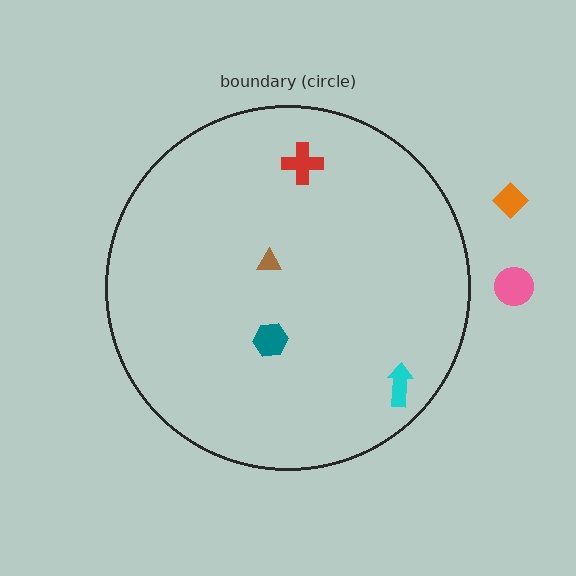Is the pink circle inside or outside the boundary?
Outside.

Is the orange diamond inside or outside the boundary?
Outside.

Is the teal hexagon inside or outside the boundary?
Inside.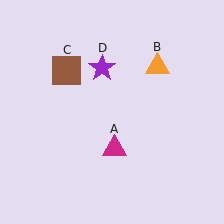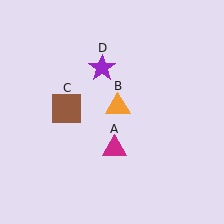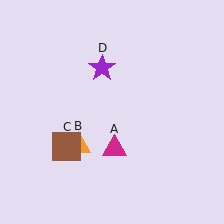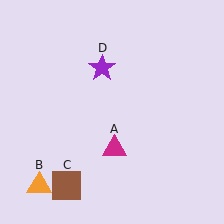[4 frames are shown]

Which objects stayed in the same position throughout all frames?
Magenta triangle (object A) and purple star (object D) remained stationary.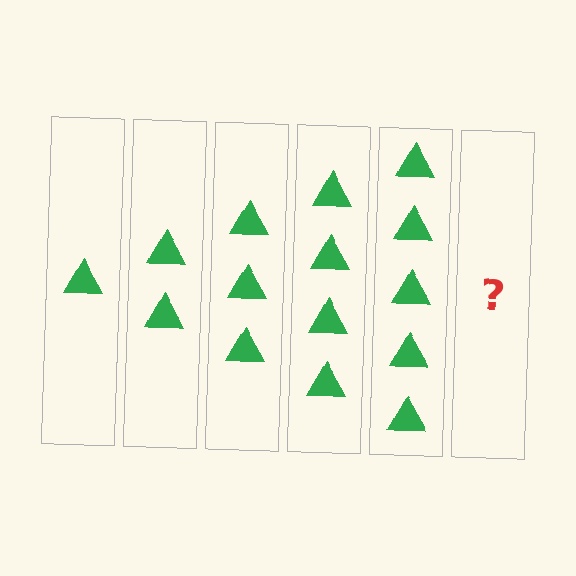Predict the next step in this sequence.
The next step is 6 triangles.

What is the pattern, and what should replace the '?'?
The pattern is that each step adds one more triangle. The '?' should be 6 triangles.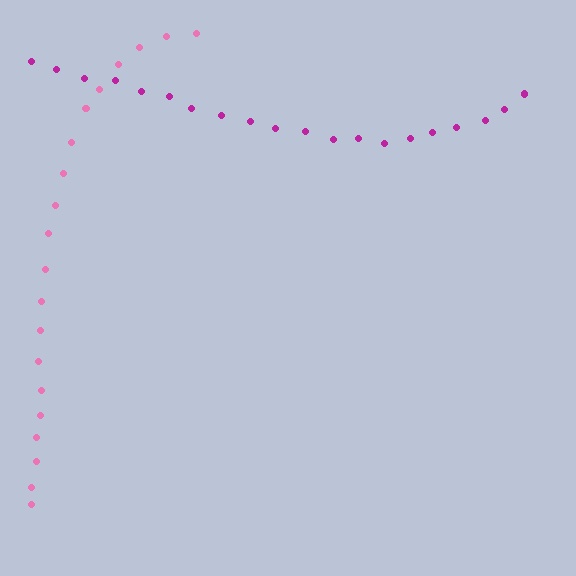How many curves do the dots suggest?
There are 2 distinct paths.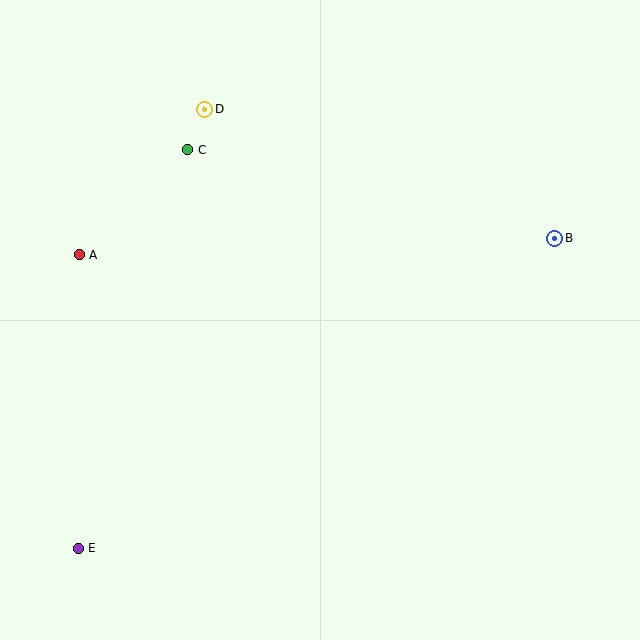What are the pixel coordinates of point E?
Point E is at (78, 548).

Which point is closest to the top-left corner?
Point D is closest to the top-left corner.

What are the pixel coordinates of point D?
Point D is at (205, 109).